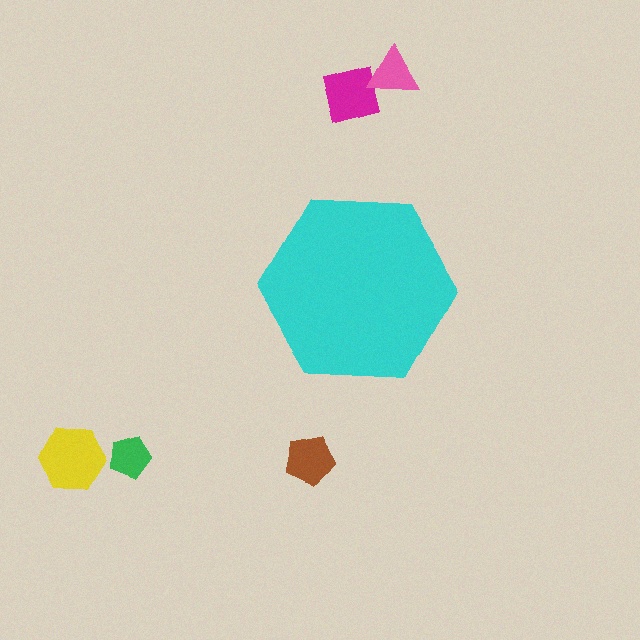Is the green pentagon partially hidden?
No, the green pentagon is fully visible.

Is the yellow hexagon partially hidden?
No, the yellow hexagon is fully visible.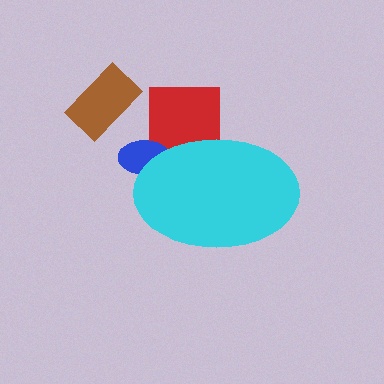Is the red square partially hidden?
Yes, the red square is partially hidden behind the cyan ellipse.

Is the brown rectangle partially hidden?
No, the brown rectangle is fully visible.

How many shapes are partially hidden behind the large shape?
2 shapes are partially hidden.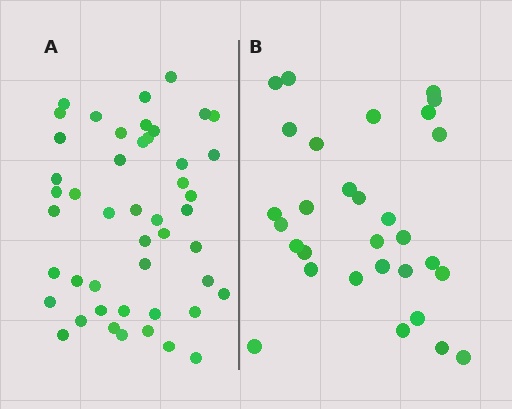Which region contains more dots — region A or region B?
Region A (the left region) has more dots.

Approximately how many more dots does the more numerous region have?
Region A has approximately 15 more dots than region B.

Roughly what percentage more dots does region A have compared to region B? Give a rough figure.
About 55% more.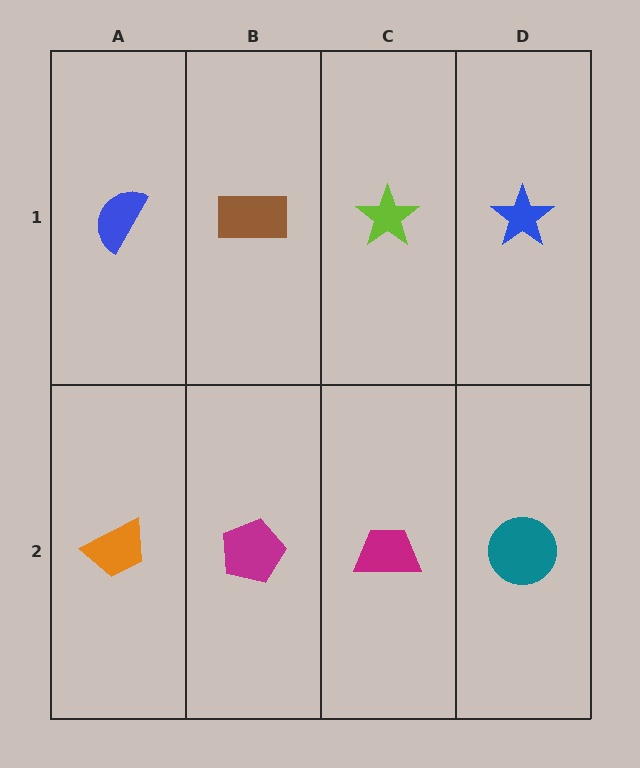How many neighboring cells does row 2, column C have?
3.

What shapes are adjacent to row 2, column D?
A blue star (row 1, column D), a magenta trapezoid (row 2, column C).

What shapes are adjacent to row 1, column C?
A magenta trapezoid (row 2, column C), a brown rectangle (row 1, column B), a blue star (row 1, column D).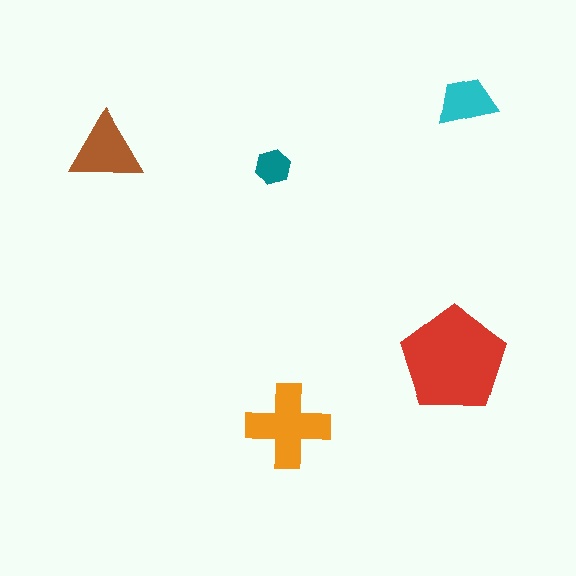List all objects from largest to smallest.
The red pentagon, the orange cross, the brown triangle, the cyan trapezoid, the teal hexagon.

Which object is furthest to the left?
The brown triangle is leftmost.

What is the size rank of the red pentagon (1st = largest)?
1st.